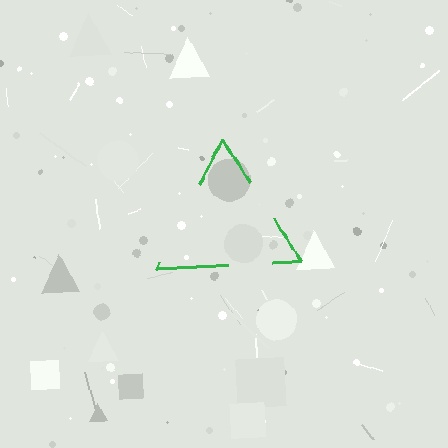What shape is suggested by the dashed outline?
The dashed outline suggests a triangle.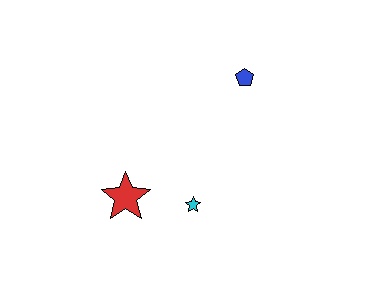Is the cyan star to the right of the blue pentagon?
No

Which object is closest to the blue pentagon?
The cyan star is closest to the blue pentagon.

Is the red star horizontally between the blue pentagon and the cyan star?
No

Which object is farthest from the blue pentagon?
The red star is farthest from the blue pentagon.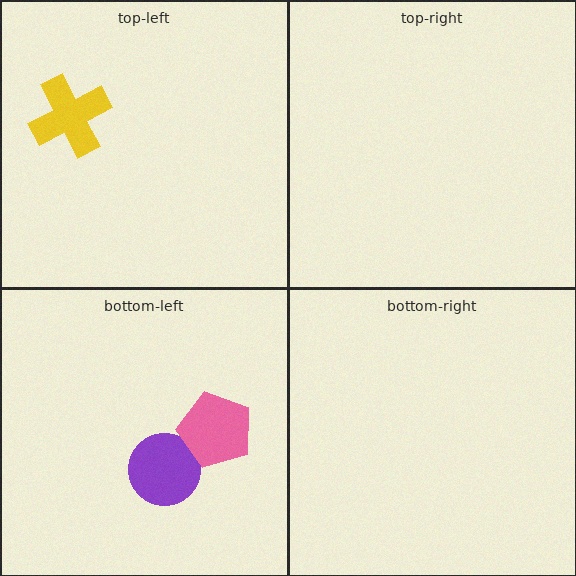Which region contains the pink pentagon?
The bottom-left region.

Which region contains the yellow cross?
The top-left region.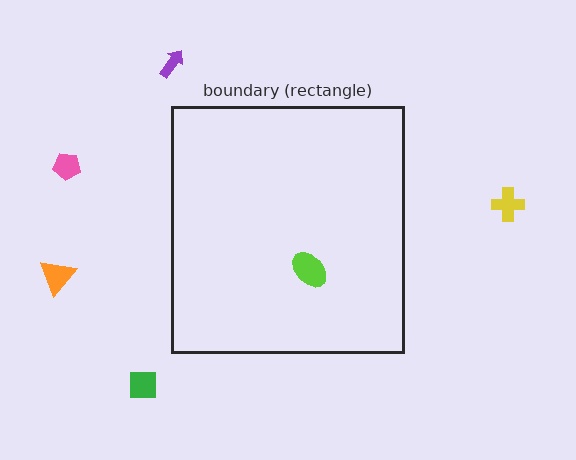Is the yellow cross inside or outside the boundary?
Outside.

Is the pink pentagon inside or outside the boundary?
Outside.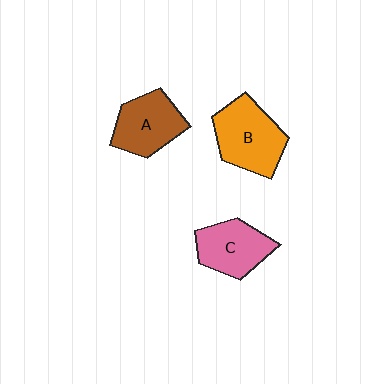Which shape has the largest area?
Shape B (orange).